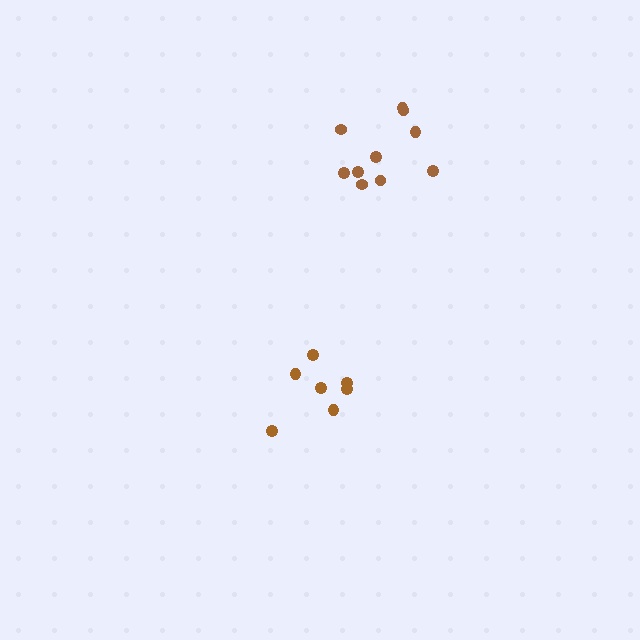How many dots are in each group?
Group 1: 7 dots, Group 2: 10 dots (17 total).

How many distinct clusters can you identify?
There are 2 distinct clusters.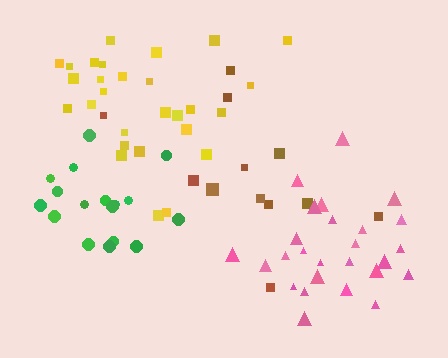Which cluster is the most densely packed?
Yellow.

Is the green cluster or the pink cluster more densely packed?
Pink.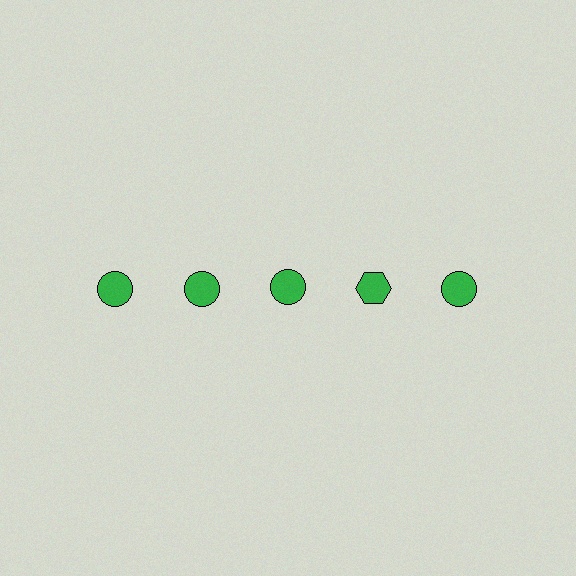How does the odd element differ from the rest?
It has a different shape: hexagon instead of circle.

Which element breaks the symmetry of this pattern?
The green hexagon in the top row, second from right column breaks the symmetry. All other shapes are green circles.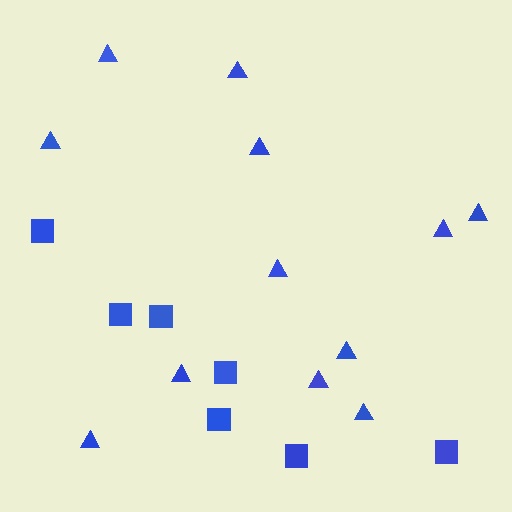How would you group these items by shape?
There are 2 groups: one group of triangles (12) and one group of squares (7).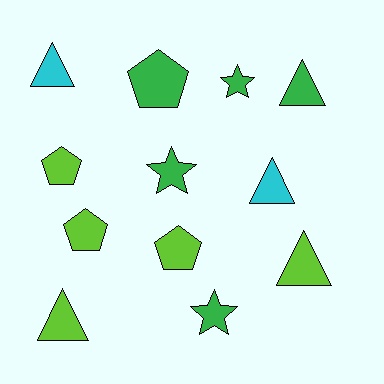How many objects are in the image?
There are 12 objects.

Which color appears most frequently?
Green, with 5 objects.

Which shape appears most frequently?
Triangle, with 5 objects.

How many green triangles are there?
There is 1 green triangle.